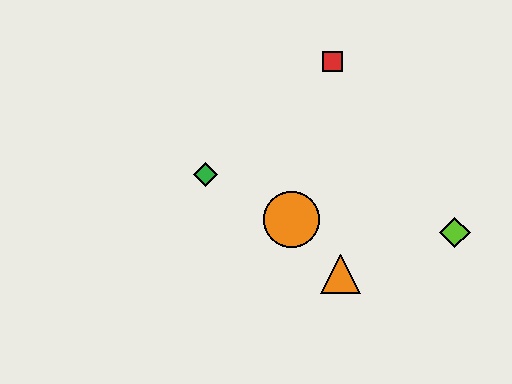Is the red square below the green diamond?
No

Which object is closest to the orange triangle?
The orange circle is closest to the orange triangle.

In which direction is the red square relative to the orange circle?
The red square is above the orange circle.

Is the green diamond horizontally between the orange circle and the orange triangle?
No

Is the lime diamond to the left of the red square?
No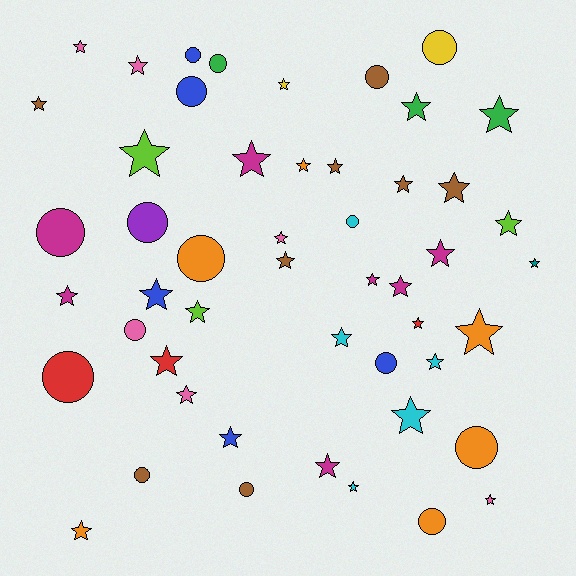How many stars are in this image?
There are 34 stars.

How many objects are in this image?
There are 50 objects.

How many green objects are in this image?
There are 3 green objects.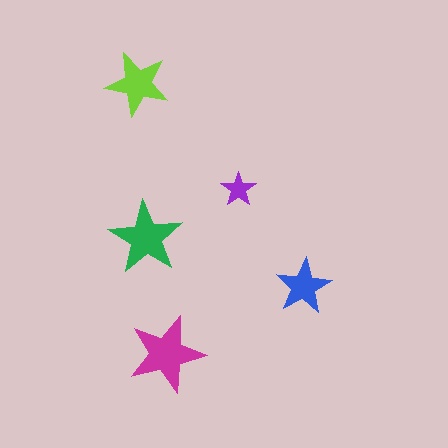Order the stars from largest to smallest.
the magenta one, the green one, the lime one, the blue one, the purple one.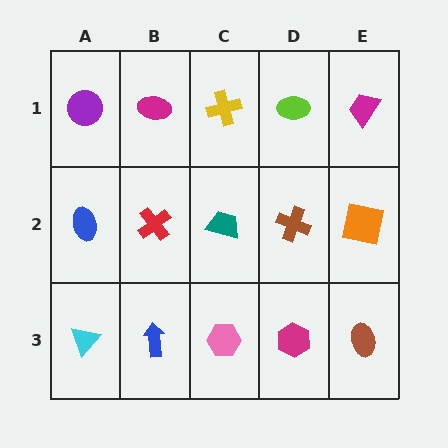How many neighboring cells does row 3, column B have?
3.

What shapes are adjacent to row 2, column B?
A magenta ellipse (row 1, column B), a blue arrow (row 3, column B), a blue ellipse (row 2, column A), a teal trapezoid (row 2, column C).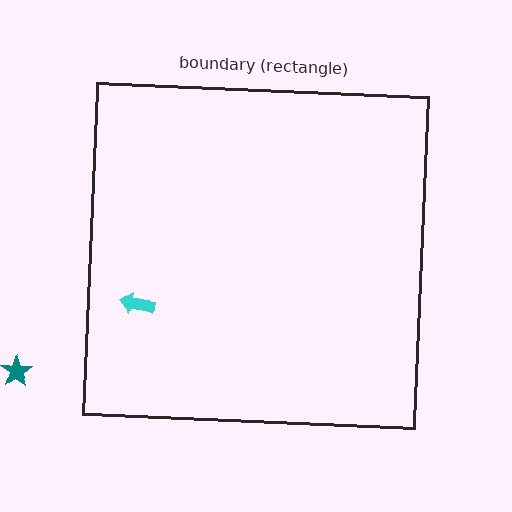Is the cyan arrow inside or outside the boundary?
Inside.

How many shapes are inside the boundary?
1 inside, 1 outside.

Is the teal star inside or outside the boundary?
Outside.